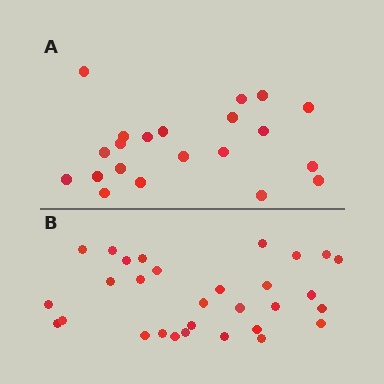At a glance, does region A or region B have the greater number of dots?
Region B (the bottom region) has more dots.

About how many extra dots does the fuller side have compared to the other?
Region B has roughly 8 or so more dots than region A.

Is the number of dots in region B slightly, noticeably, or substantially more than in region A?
Region B has noticeably more, but not dramatically so. The ratio is roughly 1.4 to 1.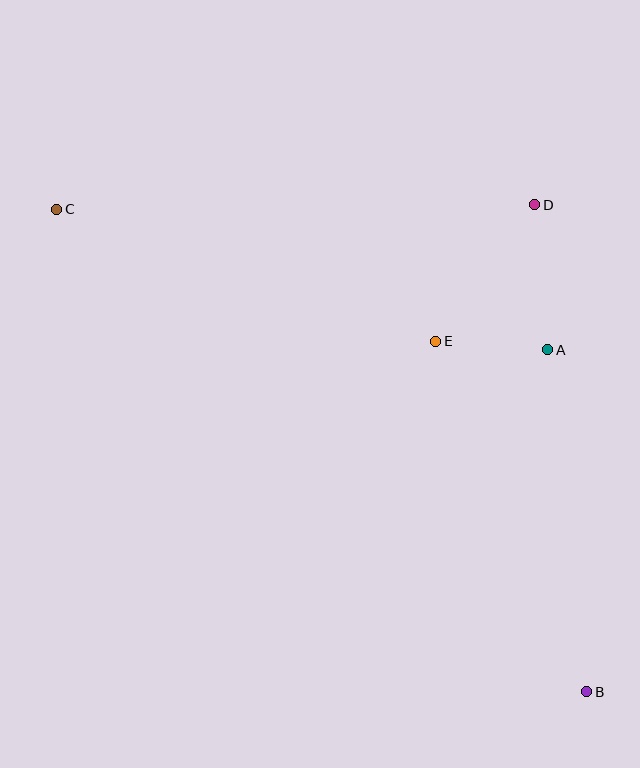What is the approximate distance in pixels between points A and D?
The distance between A and D is approximately 146 pixels.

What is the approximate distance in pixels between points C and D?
The distance between C and D is approximately 478 pixels.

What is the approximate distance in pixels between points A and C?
The distance between A and C is approximately 511 pixels.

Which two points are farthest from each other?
Points B and C are farthest from each other.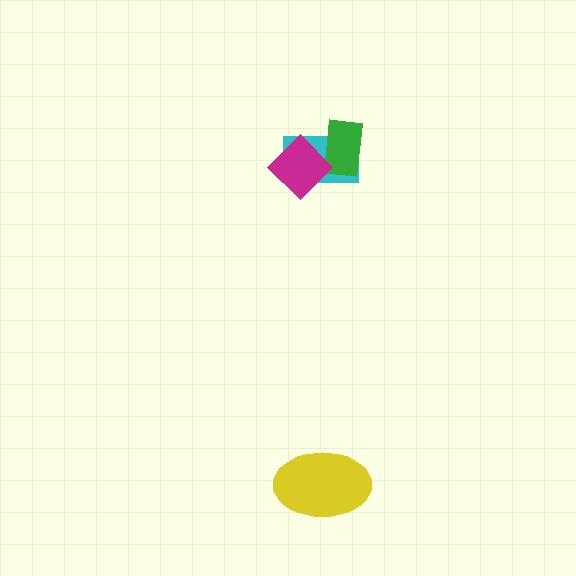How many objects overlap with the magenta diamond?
2 objects overlap with the magenta diamond.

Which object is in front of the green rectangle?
The magenta diamond is in front of the green rectangle.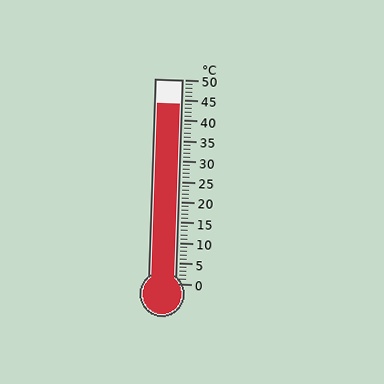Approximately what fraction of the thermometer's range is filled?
The thermometer is filled to approximately 90% of its range.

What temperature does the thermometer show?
The thermometer shows approximately 44°C.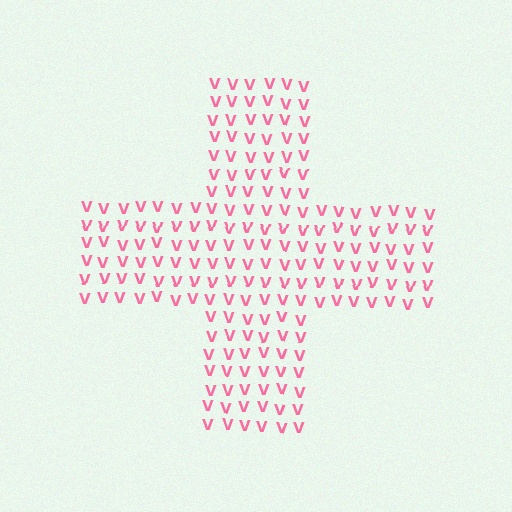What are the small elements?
The small elements are letter V's.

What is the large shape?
The large shape is a cross.